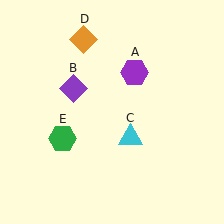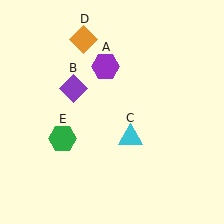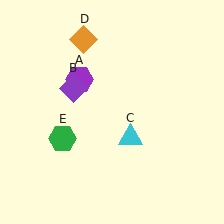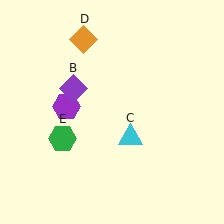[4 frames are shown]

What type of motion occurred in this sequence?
The purple hexagon (object A) rotated counterclockwise around the center of the scene.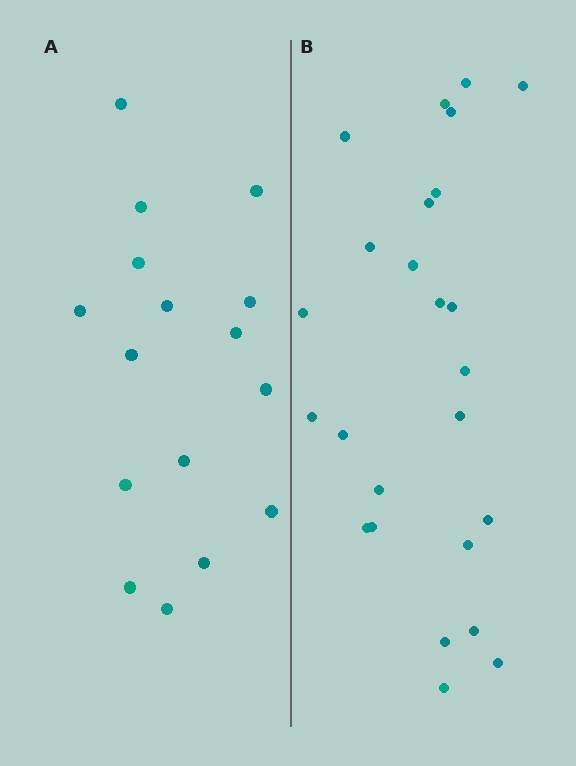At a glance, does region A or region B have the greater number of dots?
Region B (the right region) has more dots.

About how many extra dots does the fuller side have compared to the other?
Region B has roughly 8 or so more dots than region A.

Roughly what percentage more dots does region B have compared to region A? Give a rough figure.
About 55% more.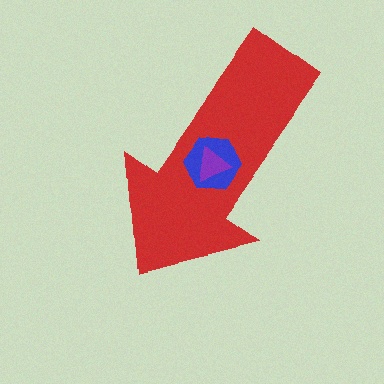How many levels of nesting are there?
3.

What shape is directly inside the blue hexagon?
The purple triangle.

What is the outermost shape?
The red arrow.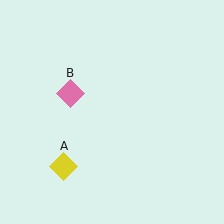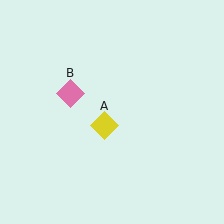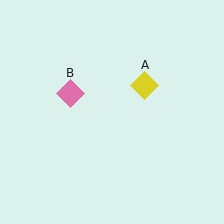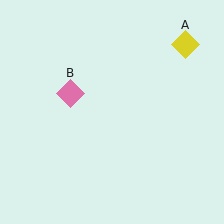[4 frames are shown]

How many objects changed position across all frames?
1 object changed position: yellow diamond (object A).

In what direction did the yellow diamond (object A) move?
The yellow diamond (object A) moved up and to the right.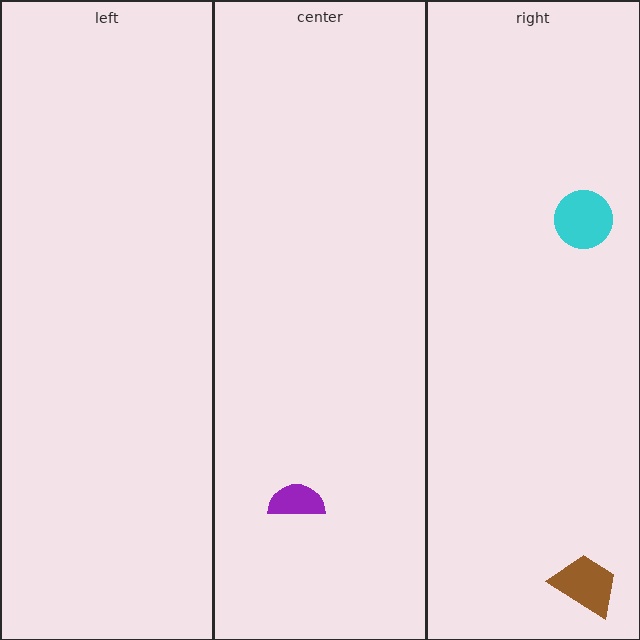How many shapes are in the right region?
2.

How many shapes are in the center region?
1.